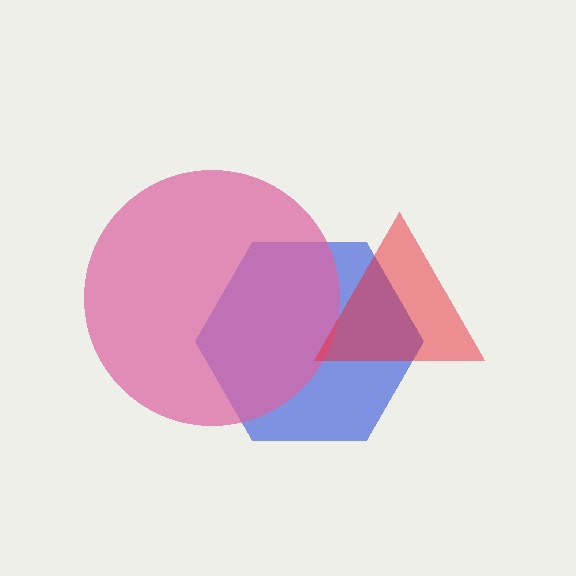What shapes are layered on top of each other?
The layered shapes are: a blue hexagon, a pink circle, a red triangle.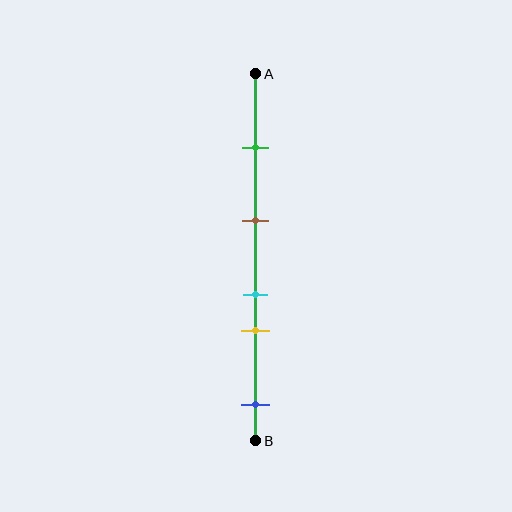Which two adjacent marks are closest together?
The cyan and yellow marks are the closest adjacent pair.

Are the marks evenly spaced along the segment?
No, the marks are not evenly spaced.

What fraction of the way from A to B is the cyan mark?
The cyan mark is approximately 60% (0.6) of the way from A to B.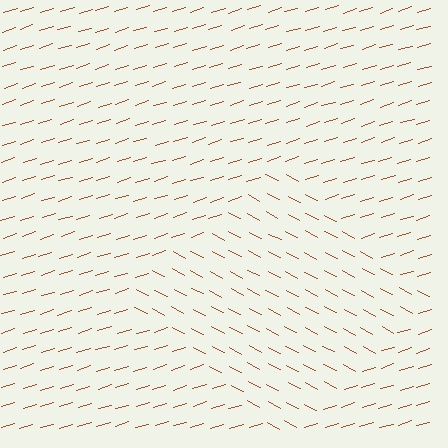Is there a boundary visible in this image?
Yes, there is a texture boundary formed by a change in line orientation.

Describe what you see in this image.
The image is filled with small brown line segments. A diamond region in the image has lines oriented differently from the surrounding lines, creating a visible texture boundary.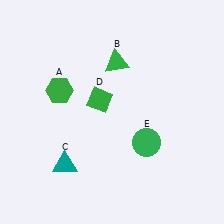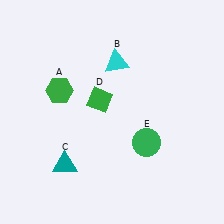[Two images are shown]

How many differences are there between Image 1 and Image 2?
There is 1 difference between the two images.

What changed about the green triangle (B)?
In Image 1, B is green. In Image 2, it changed to cyan.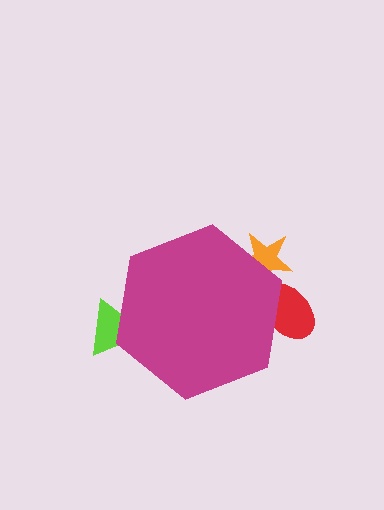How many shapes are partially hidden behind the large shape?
3 shapes are partially hidden.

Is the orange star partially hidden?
Yes, the orange star is partially hidden behind the magenta hexagon.